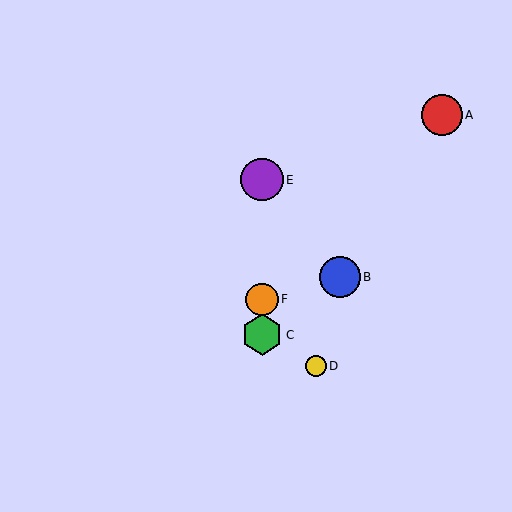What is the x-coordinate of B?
Object B is at x≈340.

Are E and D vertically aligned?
No, E is at x≈262 and D is at x≈316.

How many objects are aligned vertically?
3 objects (C, E, F) are aligned vertically.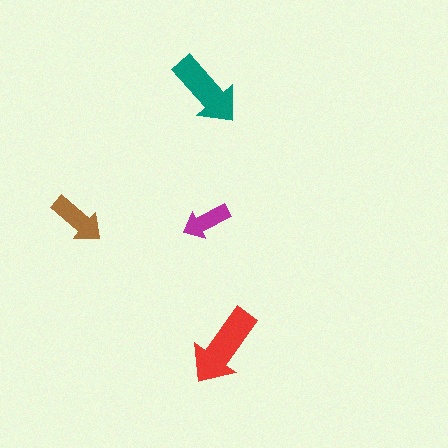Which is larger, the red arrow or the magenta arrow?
The red one.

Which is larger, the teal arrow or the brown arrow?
The teal one.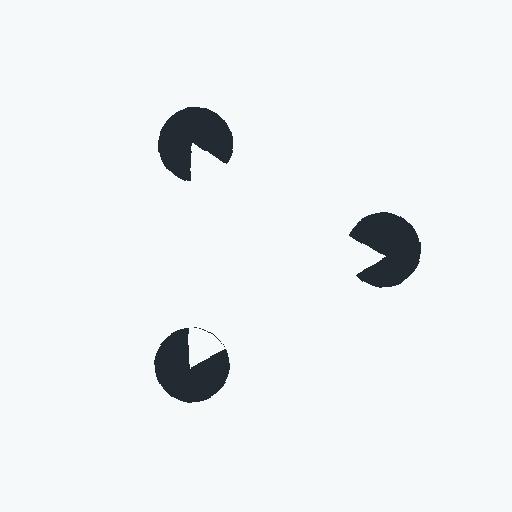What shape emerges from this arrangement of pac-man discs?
An illusory triangle — its edges are inferred from the aligned wedge cuts in the pac-man discs, not physically drawn.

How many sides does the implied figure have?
3 sides.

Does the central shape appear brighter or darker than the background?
It typically appears slightly brighter than the background, even though no actual brightness change is drawn.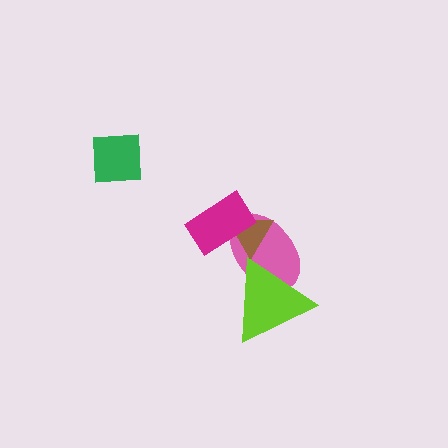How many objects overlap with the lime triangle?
1 object overlaps with the lime triangle.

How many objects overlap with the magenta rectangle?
2 objects overlap with the magenta rectangle.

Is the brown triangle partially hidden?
Yes, it is partially covered by another shape.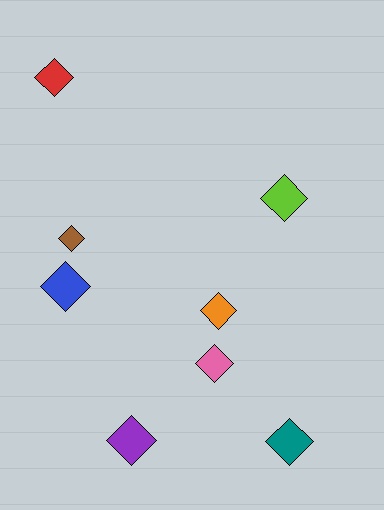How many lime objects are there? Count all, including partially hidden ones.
There is 1 lime object.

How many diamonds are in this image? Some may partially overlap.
There are 8 diamonds.